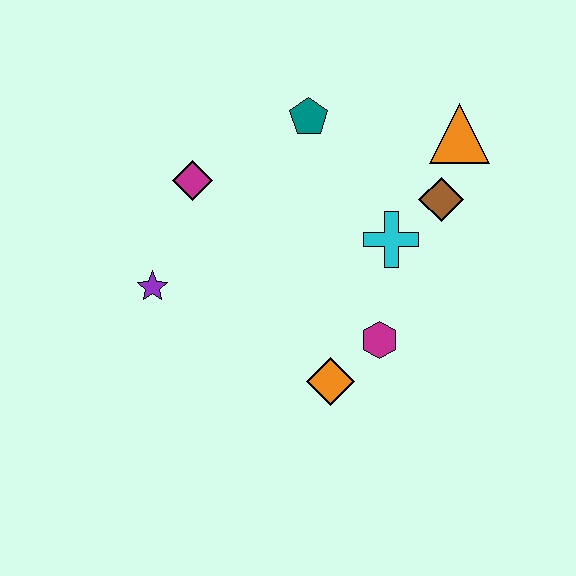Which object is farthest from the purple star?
The orange triangle is farthest from the purple star.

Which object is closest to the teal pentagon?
The magenta diamond is closest to the teal pentagon.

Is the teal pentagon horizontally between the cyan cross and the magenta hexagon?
No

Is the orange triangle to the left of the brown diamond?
No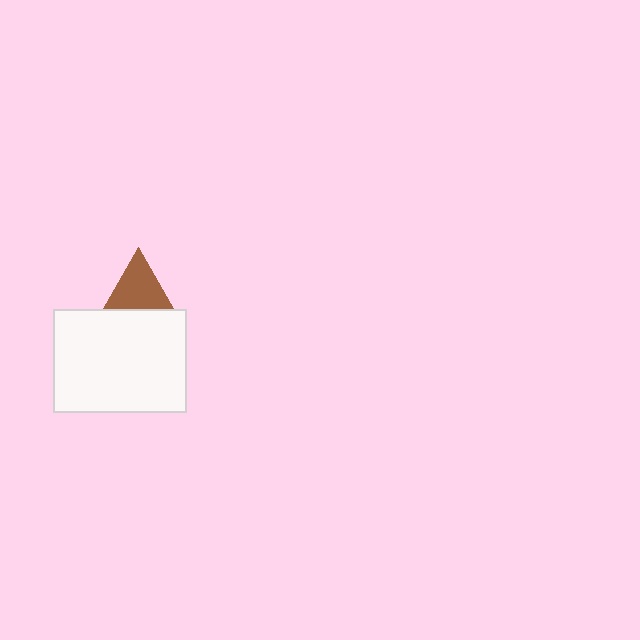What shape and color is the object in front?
The object in front is a white rectangle.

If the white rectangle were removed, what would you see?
You would see the complete brown triangle.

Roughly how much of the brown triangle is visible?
About half of it is visible (roughly 55%).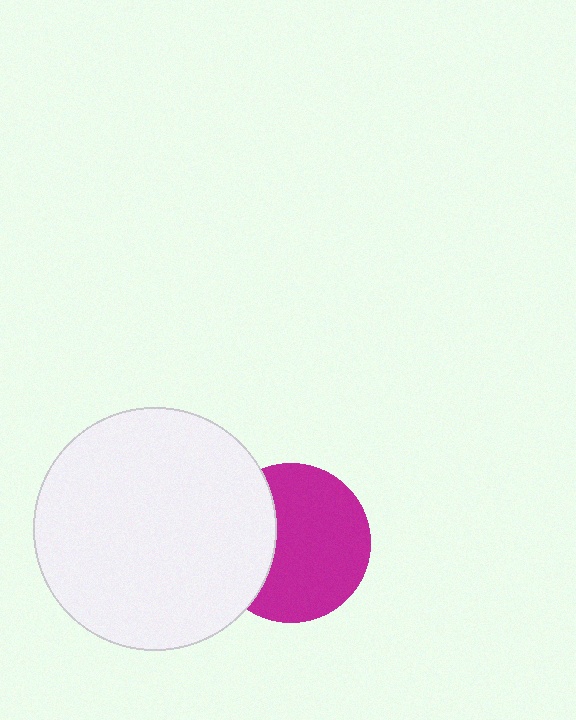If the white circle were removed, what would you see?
You would see the complete magenta circle.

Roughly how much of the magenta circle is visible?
Most of it is visible (roughly 68%).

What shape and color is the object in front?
The object in front is a white circle.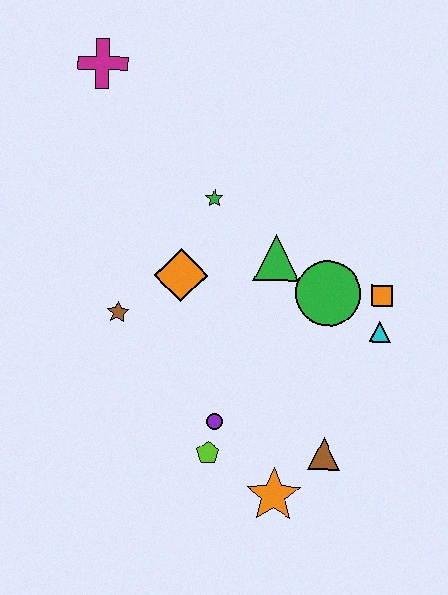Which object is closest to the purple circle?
The lime pentagon is closest to the purple circle.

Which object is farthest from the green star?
The orange star is farthest from the green star.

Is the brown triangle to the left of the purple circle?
No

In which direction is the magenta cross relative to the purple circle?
The magenta cross is above the purple circle.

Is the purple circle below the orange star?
No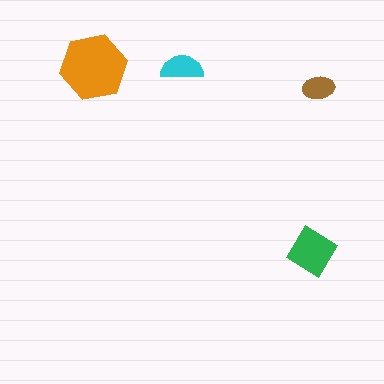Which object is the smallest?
The brown ellipse.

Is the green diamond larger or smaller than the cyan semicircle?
Larger.